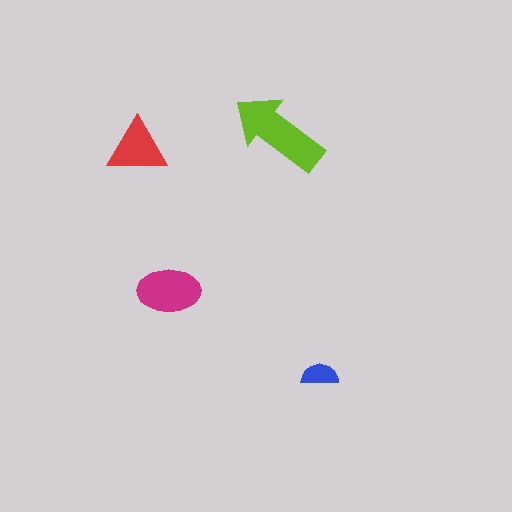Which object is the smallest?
The blue semicircle.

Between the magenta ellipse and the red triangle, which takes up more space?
The magenta ellipse.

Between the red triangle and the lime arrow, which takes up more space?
The lime arrow.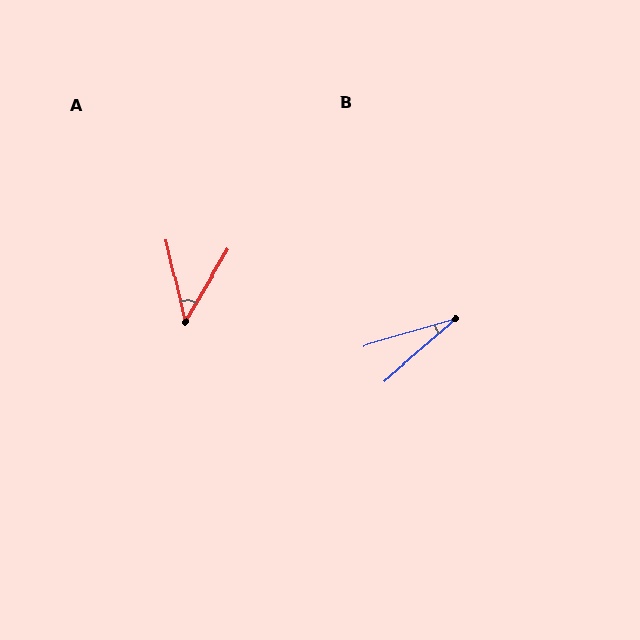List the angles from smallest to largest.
B (24°), A (43°).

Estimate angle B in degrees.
Approximately 24 degrees.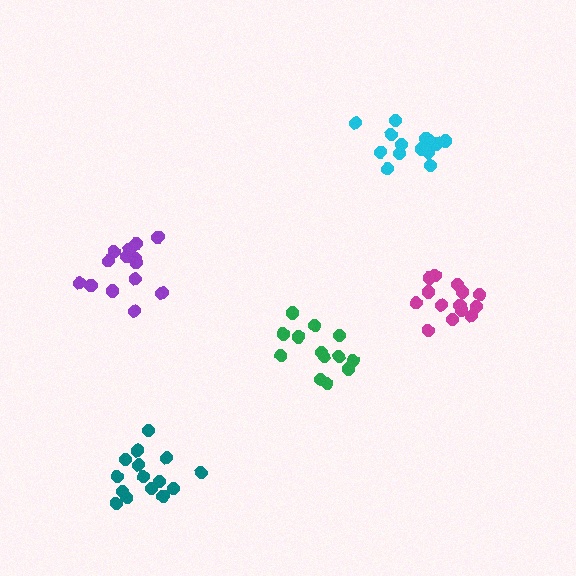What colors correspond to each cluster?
The clusters are colored: purple, green, magenta, cyan, teal.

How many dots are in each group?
Group 1: 14 dots, Group 2: 13 dots, Group 3: 14 dots, Group 4: 16 dots, Group 5: 15 dots (72 total).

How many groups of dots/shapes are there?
There are 5 groups.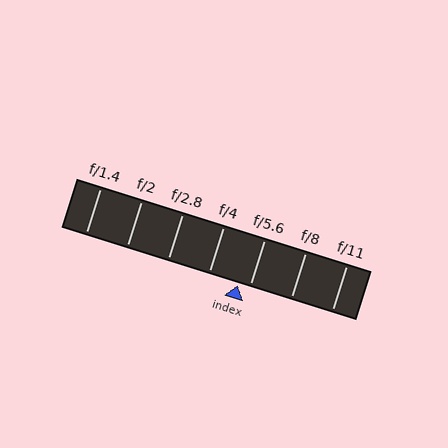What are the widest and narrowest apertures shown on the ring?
The widest aperture shown is f/1.4 and the narrowest is f/11.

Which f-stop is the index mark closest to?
The index mark is closest to f/5.6.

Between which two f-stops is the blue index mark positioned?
The index mark is between f/4 and f/5.6.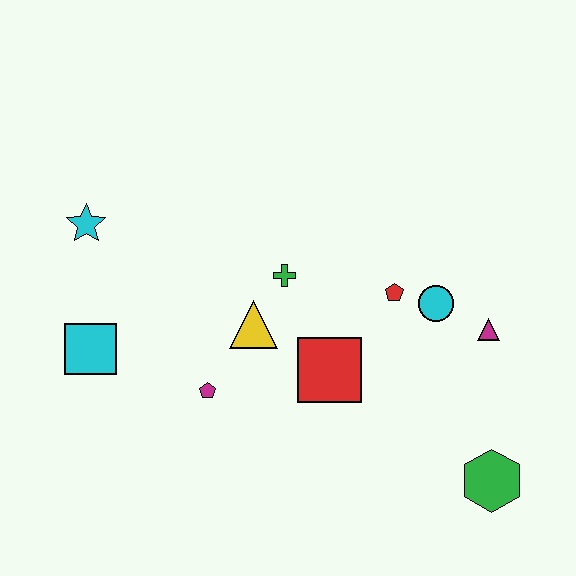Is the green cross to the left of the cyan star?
No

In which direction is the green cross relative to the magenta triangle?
The green cross is to the left of the magenta triangle.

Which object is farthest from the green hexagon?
The cyan star is farthest from the green hexagon.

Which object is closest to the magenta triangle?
The cyan circle is closest to the magenta triangle.